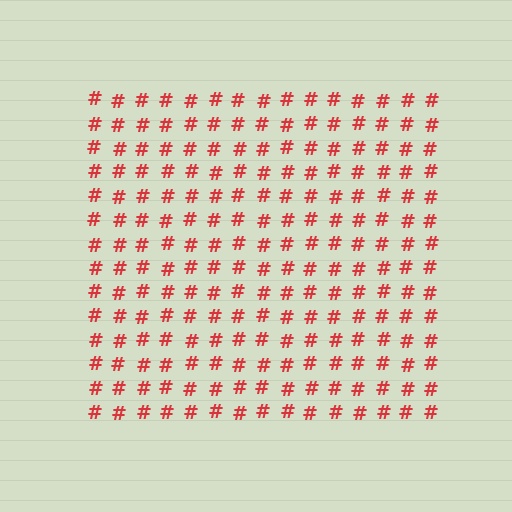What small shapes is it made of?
It is made of small hash symbols.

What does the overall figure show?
The overall figure shows a square.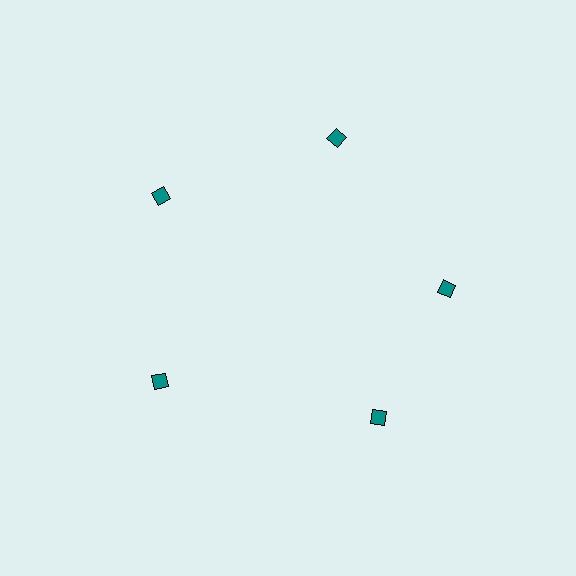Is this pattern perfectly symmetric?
No. The 5 teal diamonds are arranged in a ring, but one element near the 5 o'clock position is rotated out of alignment along the ring, breaking the 5-fold rotational symmetry.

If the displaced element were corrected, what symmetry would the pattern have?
It would have 5-fold rotational symmetry — the pattern would map onto itself every 72 degrees.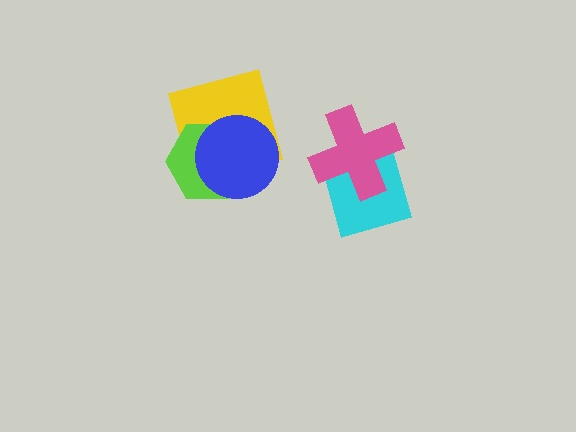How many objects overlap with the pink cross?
1 object overlaps with the pink cross.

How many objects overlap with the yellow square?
2 objects overlap with the yellow square.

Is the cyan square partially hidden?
Yes, it is partially covered by another shape.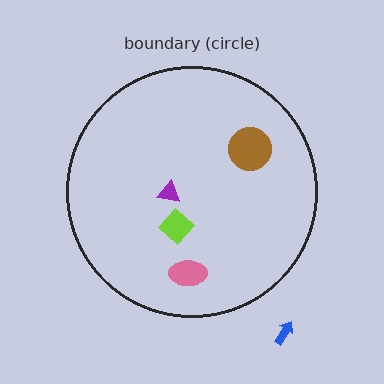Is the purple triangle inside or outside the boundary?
Inside.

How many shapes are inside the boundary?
4 inside, 1 outside.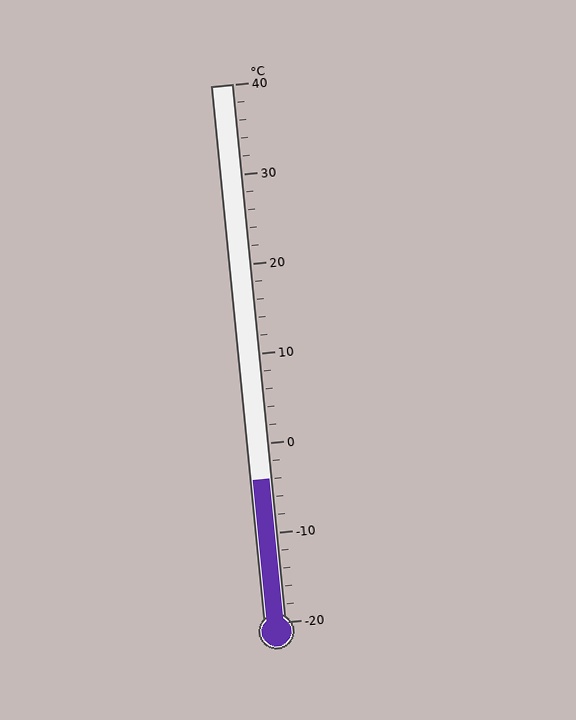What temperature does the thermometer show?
The thermometer shows approximately -4°C.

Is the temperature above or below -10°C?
The temperature is above -10°C.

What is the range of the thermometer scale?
The thermometer scale ranges from -20°C to 40°C.